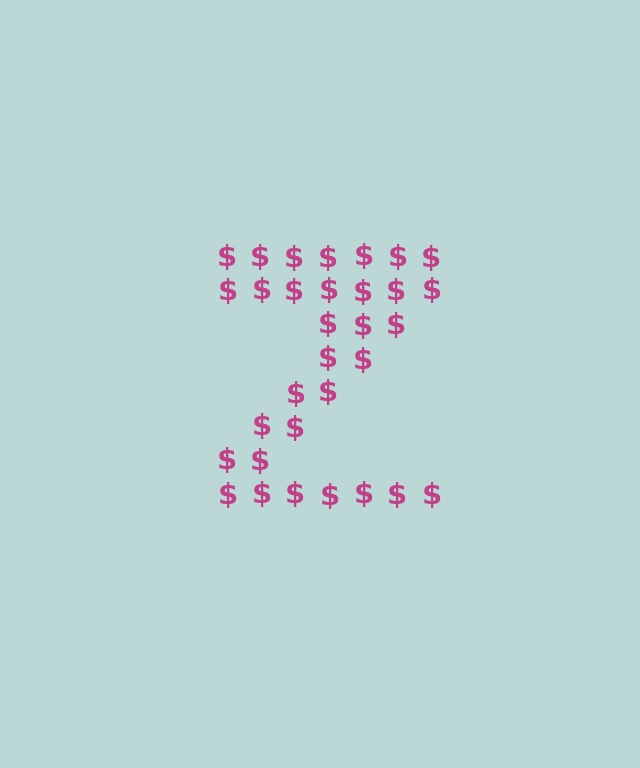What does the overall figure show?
The overall figure shows the letter Z.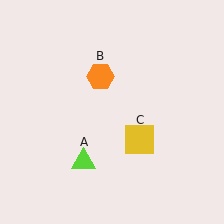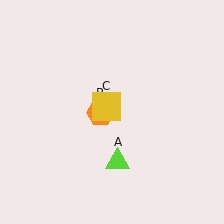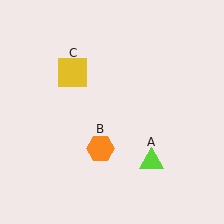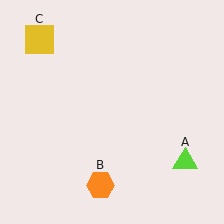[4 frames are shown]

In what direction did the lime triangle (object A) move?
The lime triangle (object A) moved right.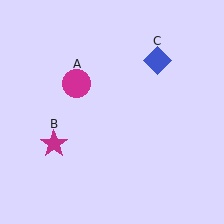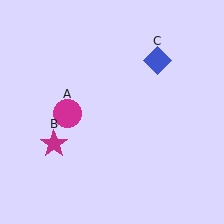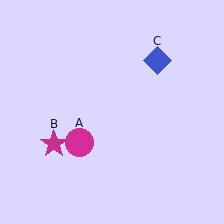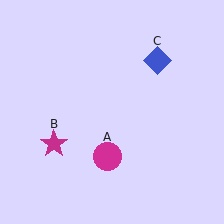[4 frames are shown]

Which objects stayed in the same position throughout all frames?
Magenta star (object B) and blue diamond (object C) remained stationary.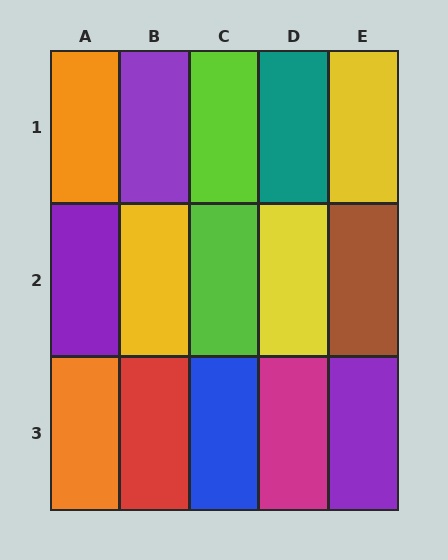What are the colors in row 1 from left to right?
Orange, purple, lime, teal, yellow.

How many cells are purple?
3 cells are purple.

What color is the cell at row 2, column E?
Brown.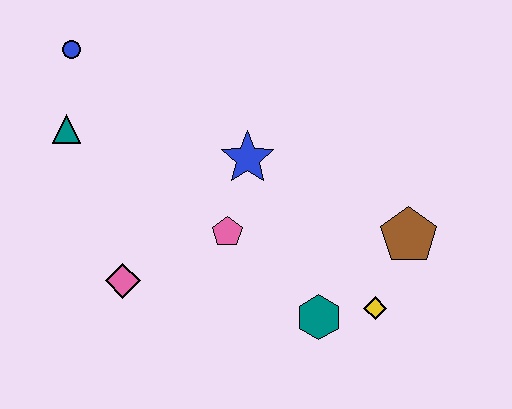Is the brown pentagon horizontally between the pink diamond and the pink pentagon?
No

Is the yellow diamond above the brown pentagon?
No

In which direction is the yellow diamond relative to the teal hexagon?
The yellow diamond is to the right of the teal hexagon.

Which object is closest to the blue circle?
The teal triangle is closest to the blue circle.